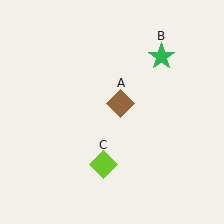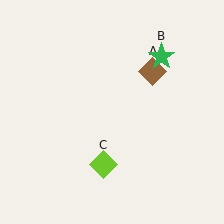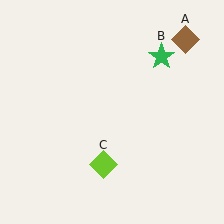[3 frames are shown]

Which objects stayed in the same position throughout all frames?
Green star (object B) and lime diamond (object C) remained stationary.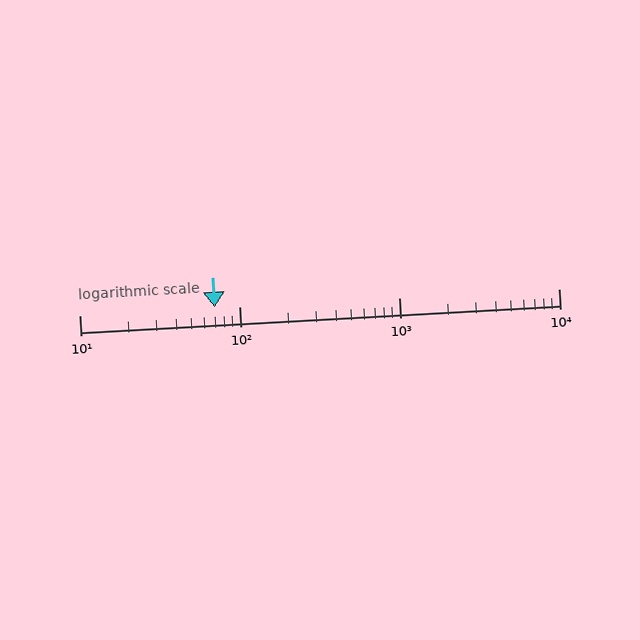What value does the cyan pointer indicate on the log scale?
The pointer indicates approximately 70.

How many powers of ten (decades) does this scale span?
The scale spans 3 decades, from 10 to 10000.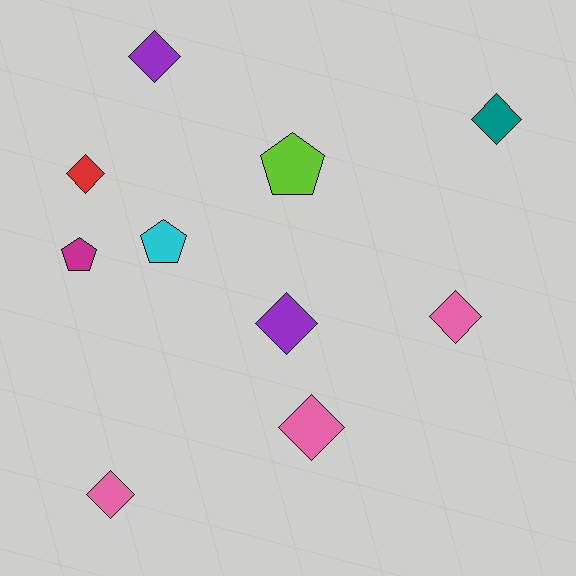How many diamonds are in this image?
There are 7 diamonds.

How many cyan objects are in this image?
There is 1 cyan object.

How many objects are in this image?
There are 10 objects.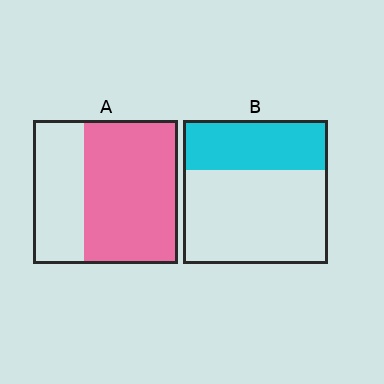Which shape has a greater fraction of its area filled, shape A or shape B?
Shape A.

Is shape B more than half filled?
No.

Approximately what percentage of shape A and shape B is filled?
A is approximately 65% and B is approximately 35%.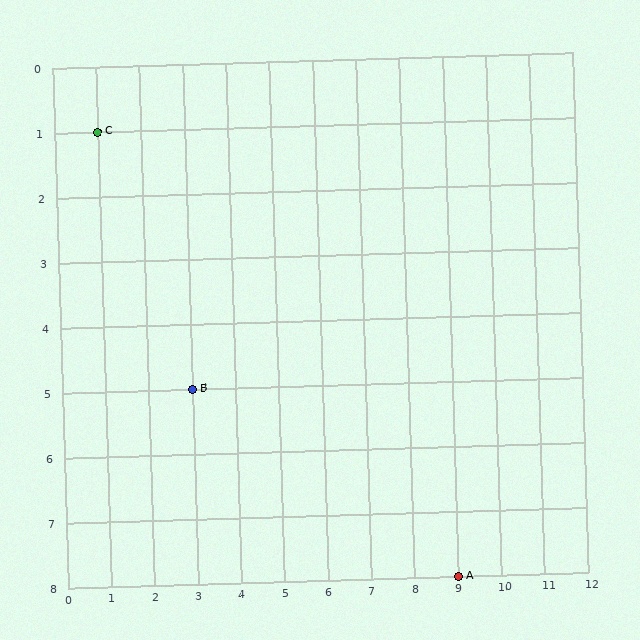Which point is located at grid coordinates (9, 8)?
Point A is at (9, 8).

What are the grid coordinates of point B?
Point B is at grid coordinates (3, 5).